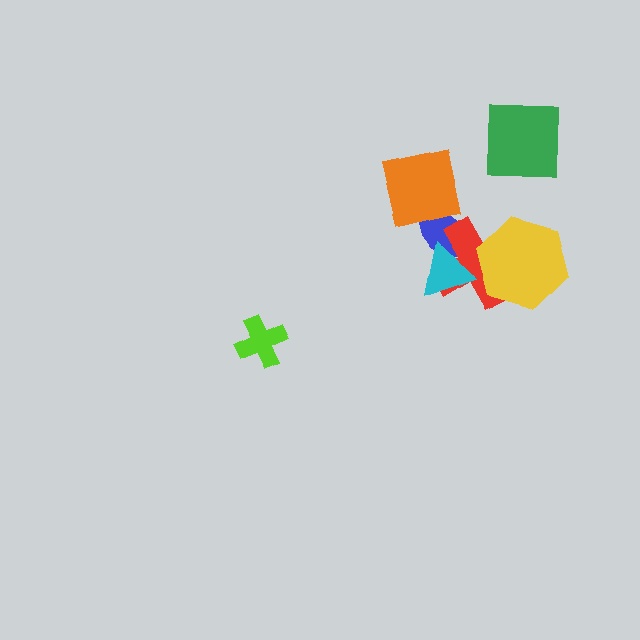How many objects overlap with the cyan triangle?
2 objects overlap with the cyan triangle.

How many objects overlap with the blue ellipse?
3 objects overlap with the blue ellipse.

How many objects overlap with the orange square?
1 object overlaps with the orange square.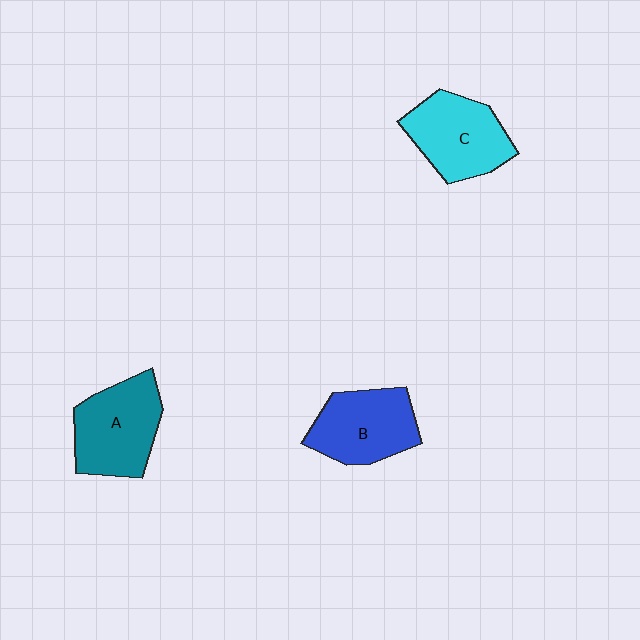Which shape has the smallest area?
Shape B (blue).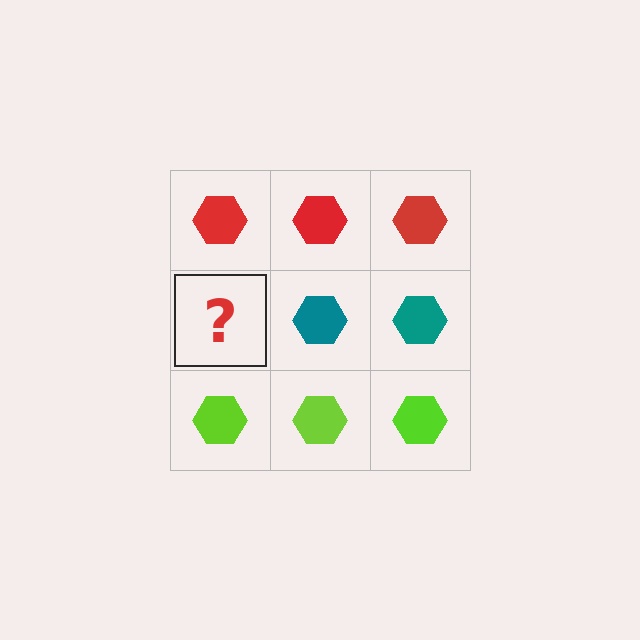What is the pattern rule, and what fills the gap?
The rule is that each row has a consistent color. The gap should be filled with a teal hexagon.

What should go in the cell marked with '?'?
The missing cell should contain a teal hexagon.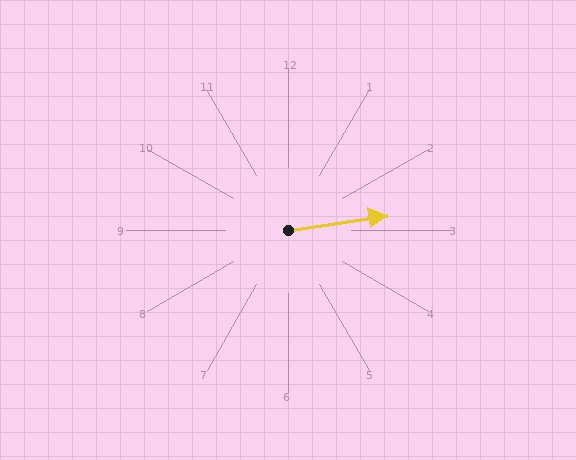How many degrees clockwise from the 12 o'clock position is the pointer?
Approximately 81 degrees.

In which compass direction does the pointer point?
East.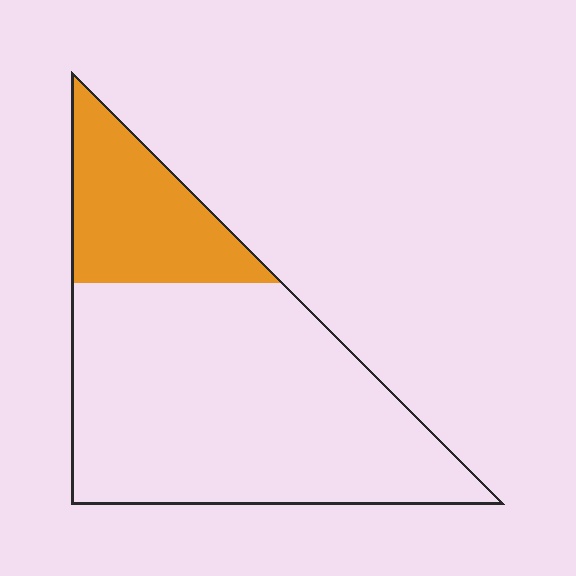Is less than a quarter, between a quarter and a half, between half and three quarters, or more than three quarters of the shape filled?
Less than a quarter.